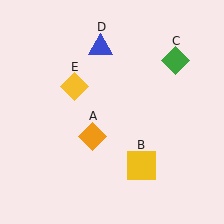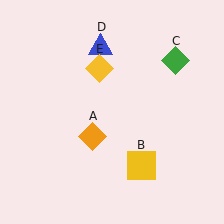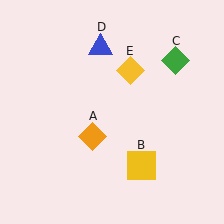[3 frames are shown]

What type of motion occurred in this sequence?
The yellow diamond (object E) rotated clockwise around the center of the scene.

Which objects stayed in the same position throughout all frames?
Orange diamond (object A) and yellow square (object B) and green diamond (object C) and blue triangle (object D) remained stationary.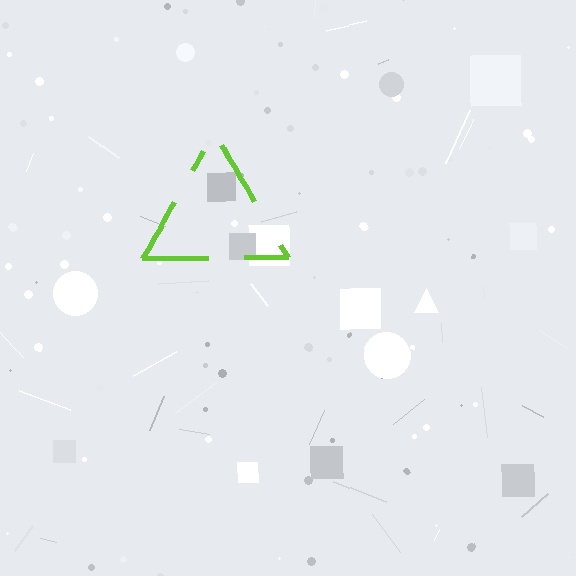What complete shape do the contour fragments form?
The contour fragments form a triangle.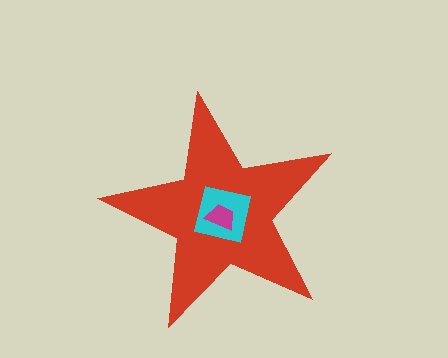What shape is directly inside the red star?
The cyan square.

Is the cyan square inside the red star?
Yes.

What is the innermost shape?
The magenta trapezoid.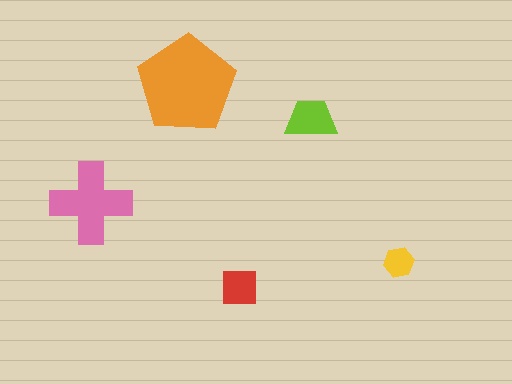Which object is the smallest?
The yellow hexagon.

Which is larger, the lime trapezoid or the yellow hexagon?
The lime trapezoid.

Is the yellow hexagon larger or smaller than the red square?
Smaller.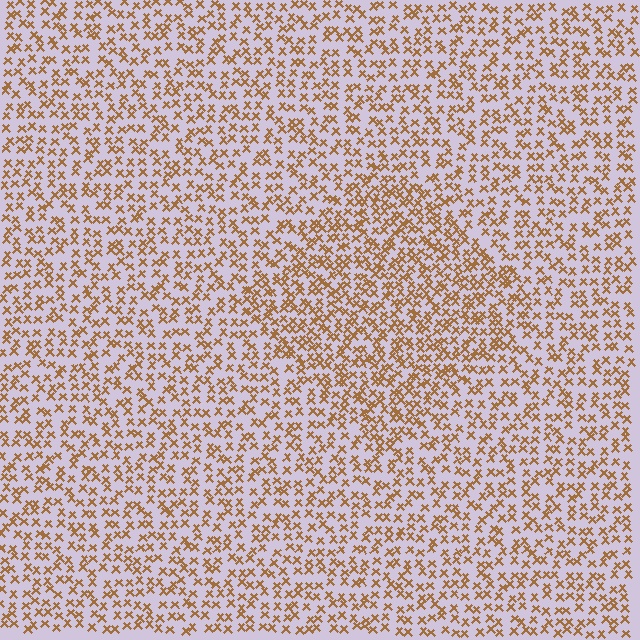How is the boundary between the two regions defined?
The boundary is defined by a change in element density (approximately 1.6x ratio). All elements are the same color, size, and shape.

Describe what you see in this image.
The image contains small brown elements arranged at two different densities. A diamond-shaped region is visible where the elements are more densely packed than the surrounding area.